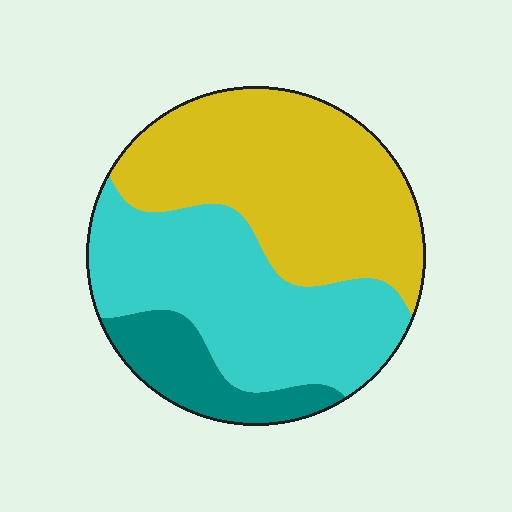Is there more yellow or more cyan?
Yellow.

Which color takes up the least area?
Teal, at roughly 15%.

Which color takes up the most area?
Yellow, at roughly 45%.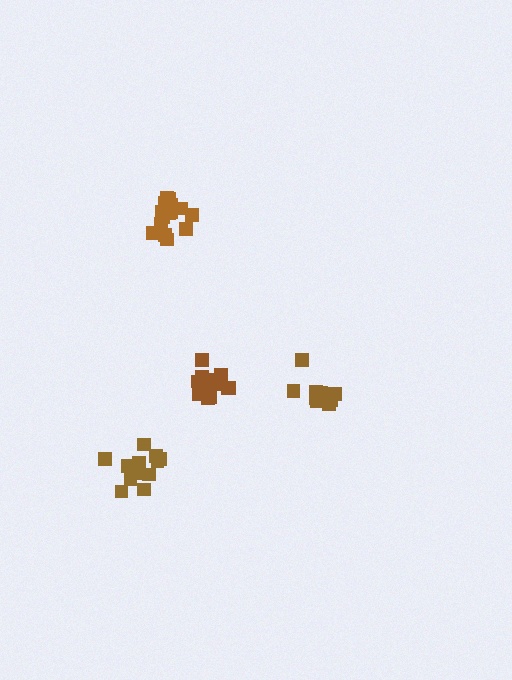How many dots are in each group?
Group 1: 12 dots, Group 2: 17 dots, Group 3: 13 dots, Group 4: 16 dots (58 total).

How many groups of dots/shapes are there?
There are 4 groups.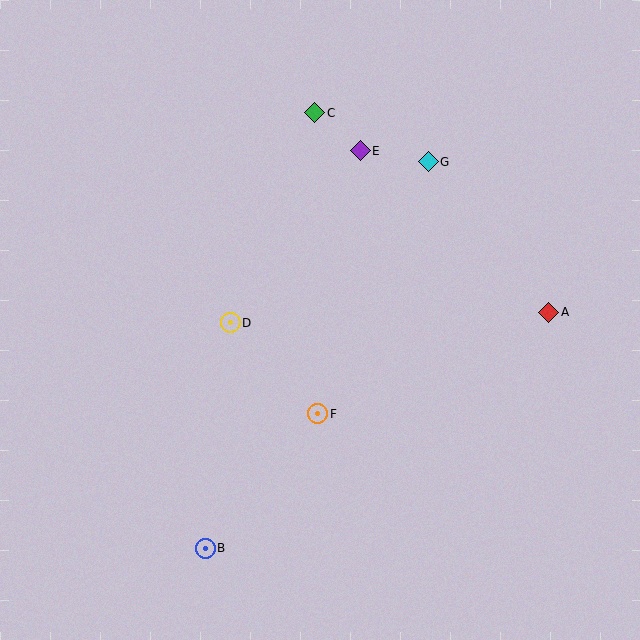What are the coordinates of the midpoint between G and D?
The midpoint between G and D is at (329, 242).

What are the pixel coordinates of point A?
Point A is at (549, 312).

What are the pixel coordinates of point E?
Point E is at (360, 151).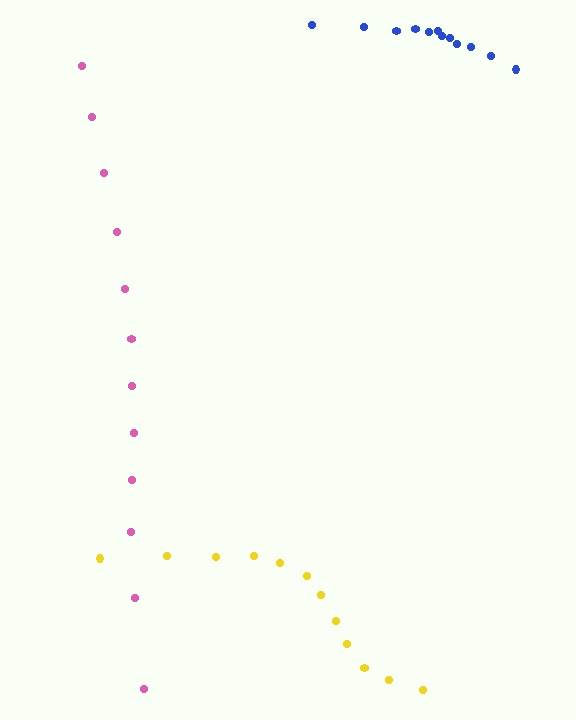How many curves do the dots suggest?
There are 3 distinct paths.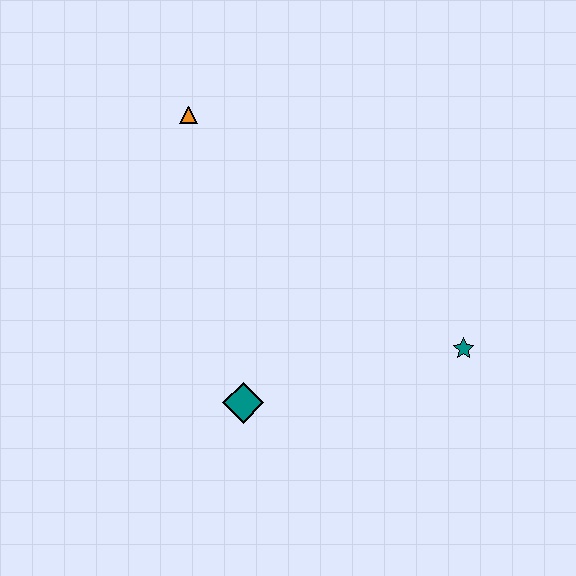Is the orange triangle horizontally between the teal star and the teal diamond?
No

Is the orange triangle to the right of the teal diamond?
No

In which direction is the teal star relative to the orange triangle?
The teal star is to the right of the orange triangle.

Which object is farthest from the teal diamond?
The orange triangle is farthest from the teal diamond.